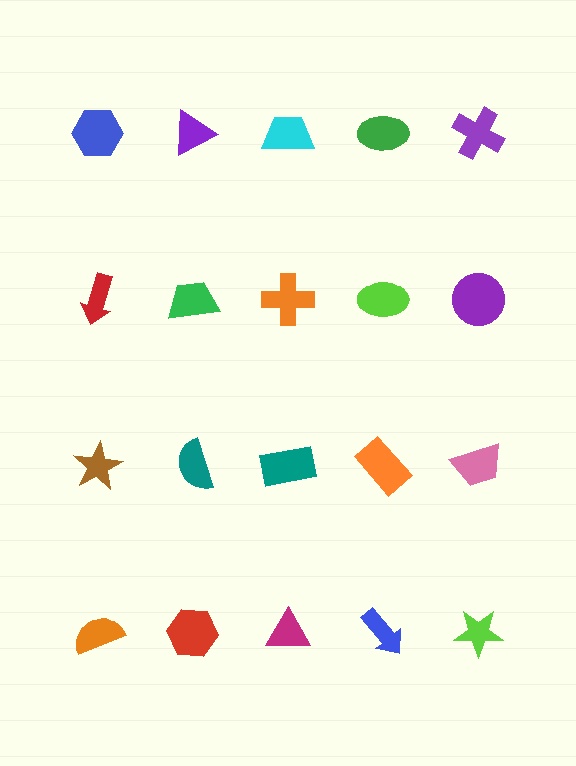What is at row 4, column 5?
A lime star.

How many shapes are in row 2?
5 shapes.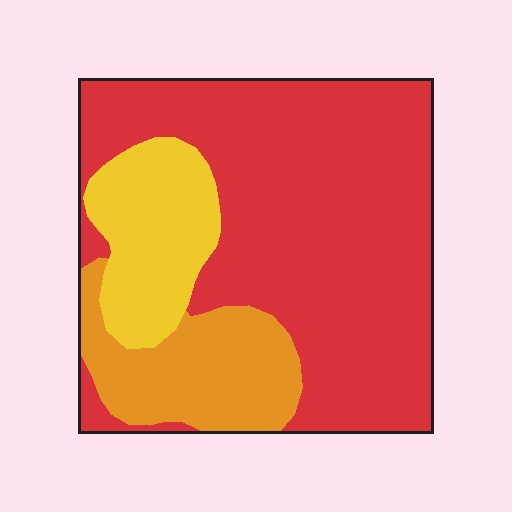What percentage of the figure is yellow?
Yellow covers roughly 15% of the figure.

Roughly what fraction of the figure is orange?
Orange covers about 20% of the figure.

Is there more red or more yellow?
Red.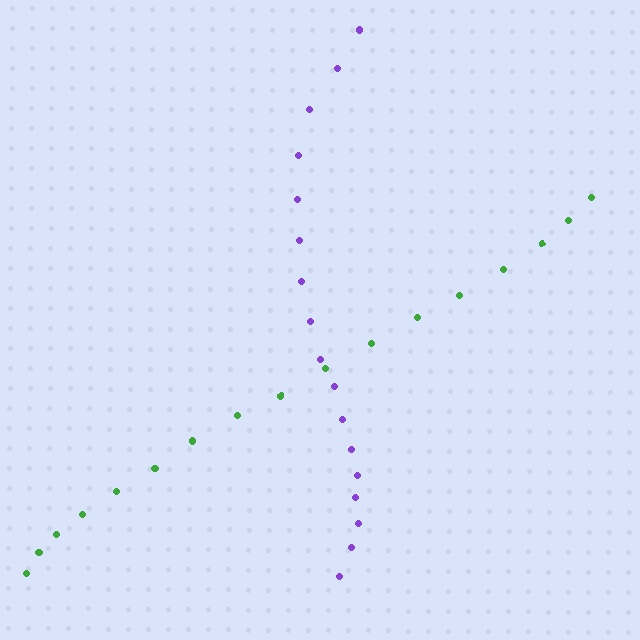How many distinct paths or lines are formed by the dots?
There are 2 distinct paths.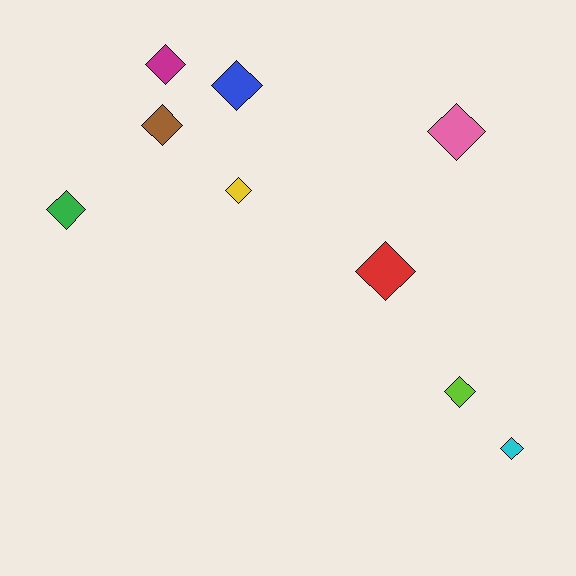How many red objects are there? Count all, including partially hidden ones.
There is 1 red object.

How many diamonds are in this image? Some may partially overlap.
There are 9 diamonds.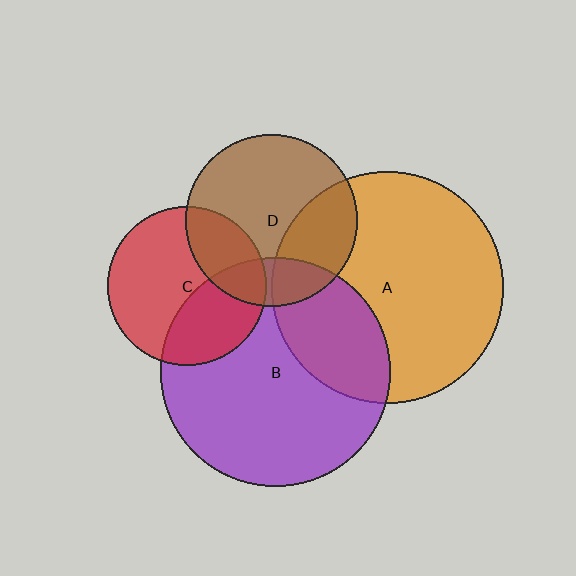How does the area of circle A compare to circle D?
Approximately 1.8 times.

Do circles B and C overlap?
Yes.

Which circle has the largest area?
Circle A (orange).